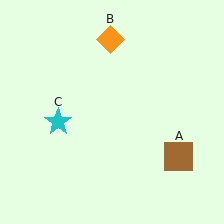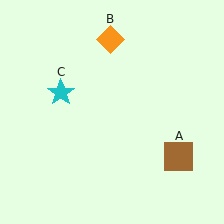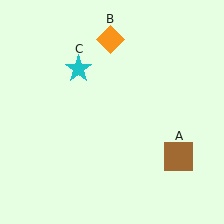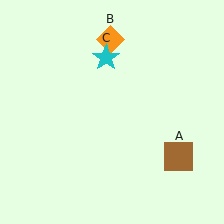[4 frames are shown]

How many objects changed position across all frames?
1 object changed position: cyan star (object C).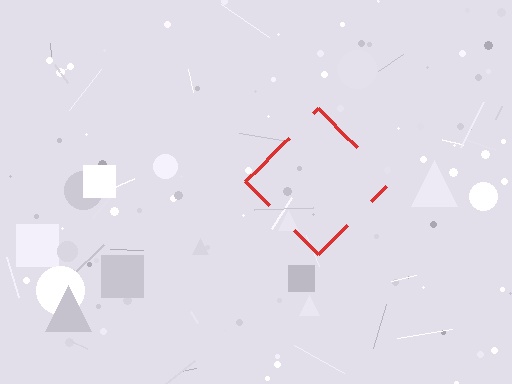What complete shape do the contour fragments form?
The contour fragments form a diamond.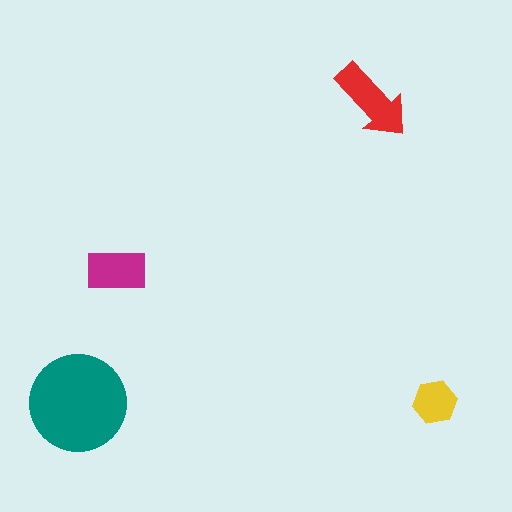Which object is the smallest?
The yellow hexagon.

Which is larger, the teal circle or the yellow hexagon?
The teal circle.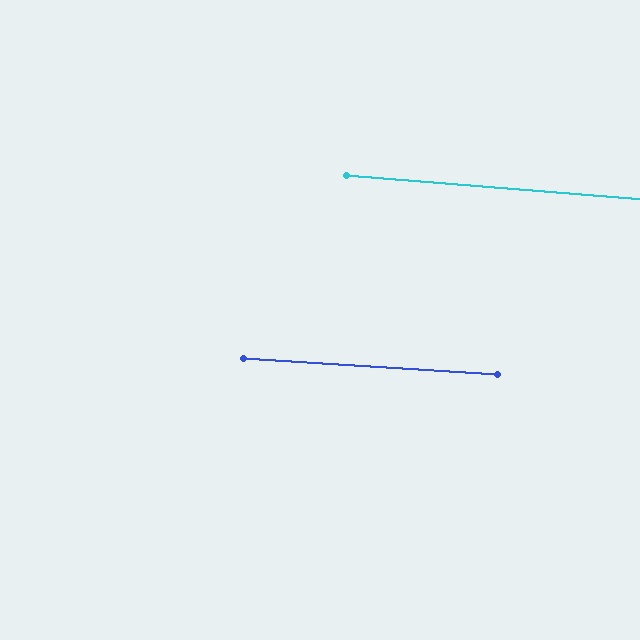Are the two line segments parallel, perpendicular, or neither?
Parallel — their directions differ by only 1.0°.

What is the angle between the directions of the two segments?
Approximately 1 degree.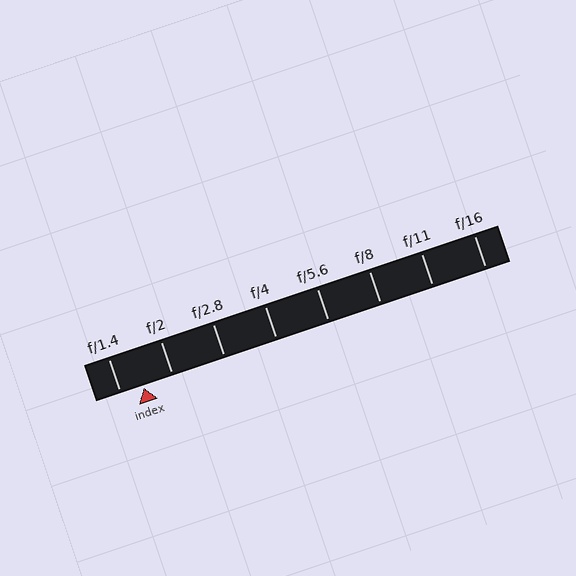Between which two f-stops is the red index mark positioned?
The index mark is between f/1.4 and f/2.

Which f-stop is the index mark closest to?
The index mark is closest to f/1.4.